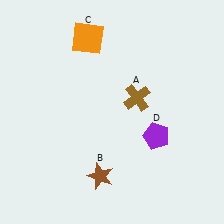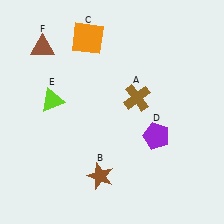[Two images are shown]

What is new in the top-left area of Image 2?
A brown triangle (F) was added in the top-left area of Image 2.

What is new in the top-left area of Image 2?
A lime triangle (E) was added in the top-left area of Image 2.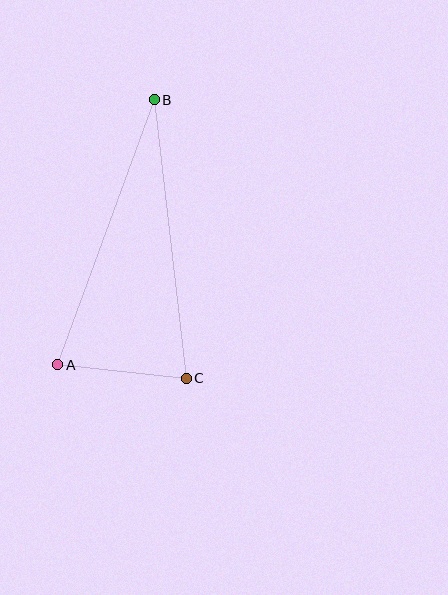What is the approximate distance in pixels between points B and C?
The distance between B and C is approximately 280 pixels.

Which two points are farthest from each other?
Points A and B are farthest from each other.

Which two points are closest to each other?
Points A and C are closest to each other.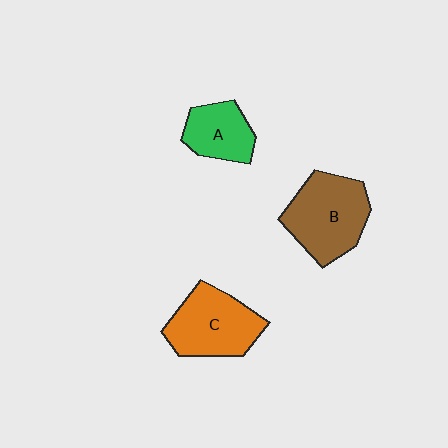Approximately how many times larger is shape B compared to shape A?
Approximately 1.7 times.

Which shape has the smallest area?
Shape A (green).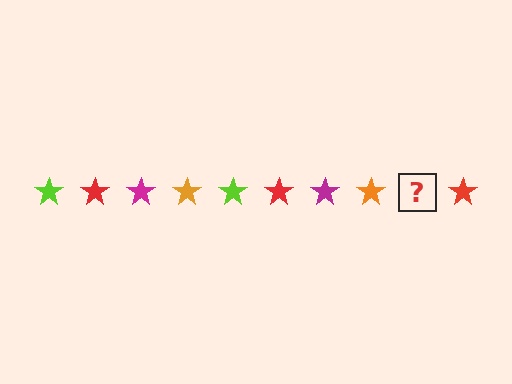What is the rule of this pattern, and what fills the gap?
The rule is that the pattern cycles through lime, red, magenta, orange stars. The gap should be filled with a lime star.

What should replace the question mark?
The question mark should be replaced with a lime star.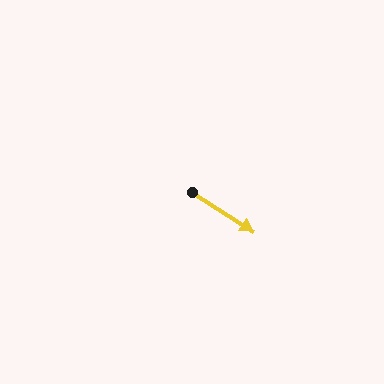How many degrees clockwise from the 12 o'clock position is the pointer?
Approximately 123 degrees.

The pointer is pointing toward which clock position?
Roughly 4 o'clock.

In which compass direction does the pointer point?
Southeast.